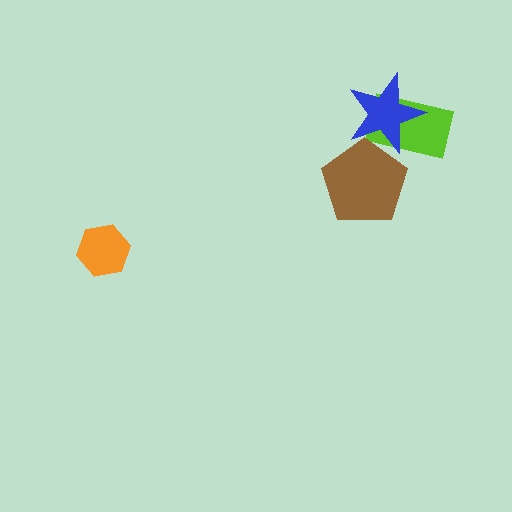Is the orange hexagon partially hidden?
No, no other shape covers it.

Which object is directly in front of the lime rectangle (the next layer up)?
The brown pentagon is directly in front of the lime rectangle.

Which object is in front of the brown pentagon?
The blue star is in front of the brown pentagon.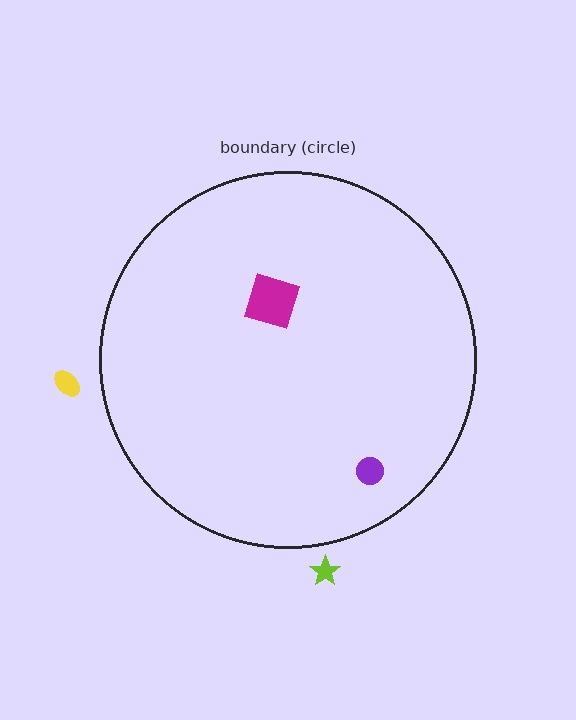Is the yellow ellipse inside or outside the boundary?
Outside.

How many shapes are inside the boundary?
2 inside, 2 outside.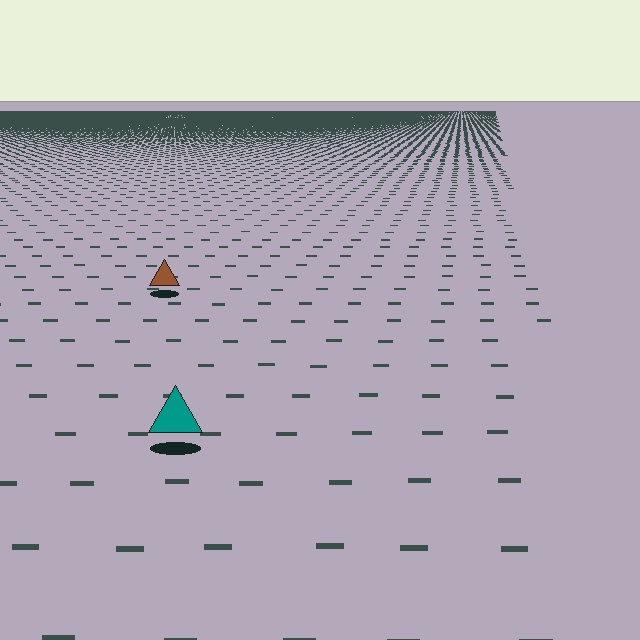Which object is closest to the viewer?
The teal triangle is closest. The texture marks near it are larger and more spread out.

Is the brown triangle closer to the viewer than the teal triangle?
No. The teal triangle is closer — you can tell from the texture gradient: the ground texture is coarser near it.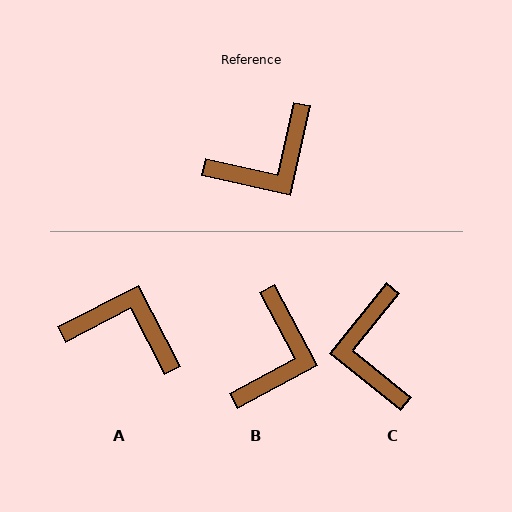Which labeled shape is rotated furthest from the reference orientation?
A, about 130 degrees away.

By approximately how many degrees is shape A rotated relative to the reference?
Approximately 130 degrees counter-clockwise.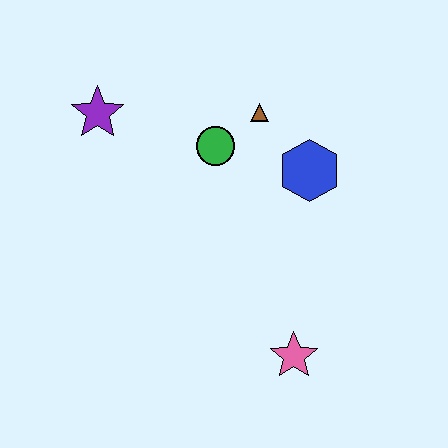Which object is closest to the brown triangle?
The green circle is closest to the brown triangle.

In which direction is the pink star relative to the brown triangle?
The pink star is below the brown triangle.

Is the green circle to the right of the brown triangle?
No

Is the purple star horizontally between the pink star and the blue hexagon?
No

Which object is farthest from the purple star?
The pink star is farthest from the purple star.